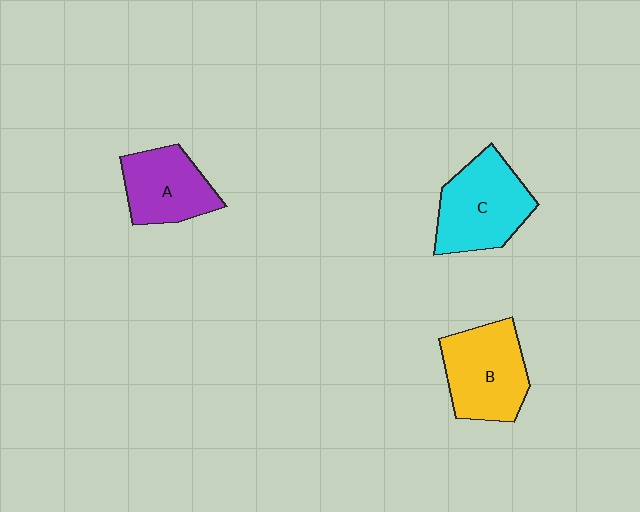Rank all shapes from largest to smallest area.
From largest to smallest: C (cyan), B (yellow), A (purple).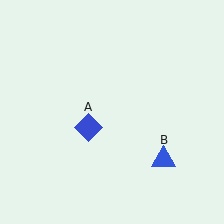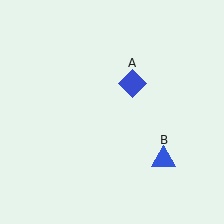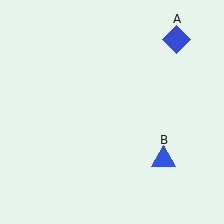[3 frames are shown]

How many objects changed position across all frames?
1 object changed position: blue diamond (object A).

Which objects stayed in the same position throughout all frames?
Blue triangle (object B) remained stationary.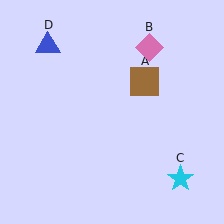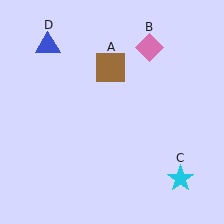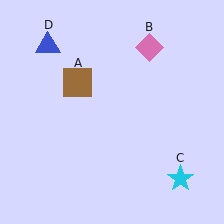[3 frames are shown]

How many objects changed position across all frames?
1 object changed position: brown square (object A).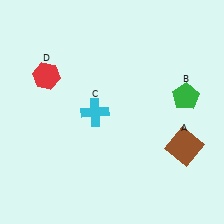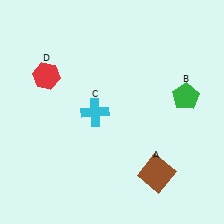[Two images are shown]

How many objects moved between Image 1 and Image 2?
1 object moved between the two images.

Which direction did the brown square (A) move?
The brown square (A) moved left.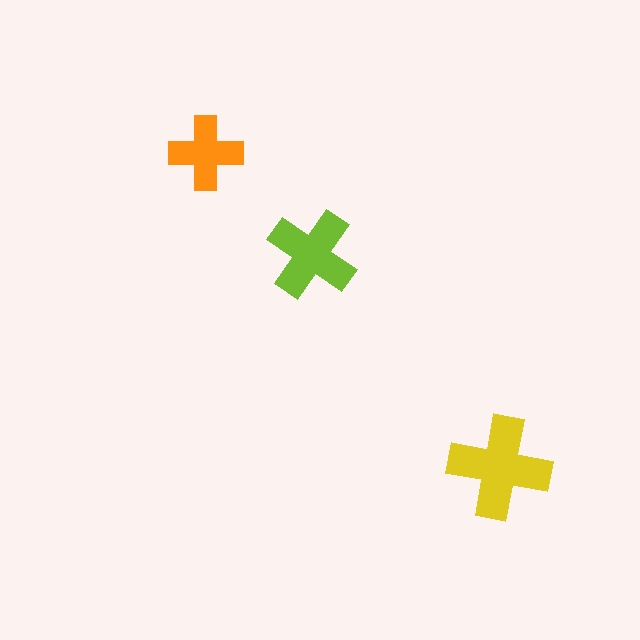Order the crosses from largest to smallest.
the yellow one, the lime one, the orange one.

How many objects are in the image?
There are 3 objects in the image.